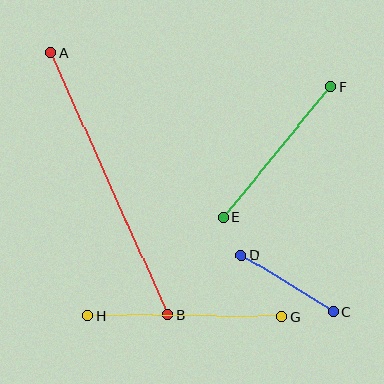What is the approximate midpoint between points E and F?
The midpoint is at approximately (277, 152) pixels.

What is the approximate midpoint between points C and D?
The midpoint is at approximately (287, 283) pixels.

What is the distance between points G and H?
The distance is approximately 194 pixels.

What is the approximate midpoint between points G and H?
The midpoint is at approximately (185, 317) pixels.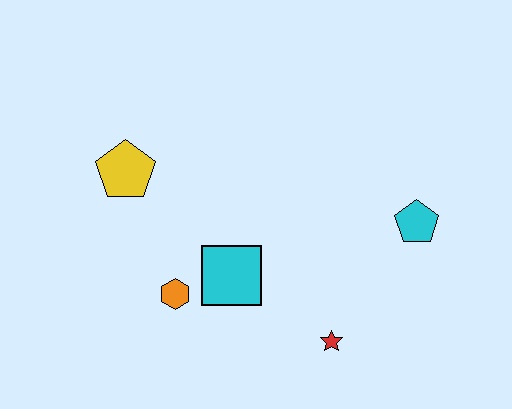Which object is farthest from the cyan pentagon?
The yellow pentagon is farthest from the cyan pentagon.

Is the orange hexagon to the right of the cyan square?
No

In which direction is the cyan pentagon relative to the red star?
The cyan pentagon is above the red star.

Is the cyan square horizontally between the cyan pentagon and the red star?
No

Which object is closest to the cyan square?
The orange hexagon is closest to the cyan square.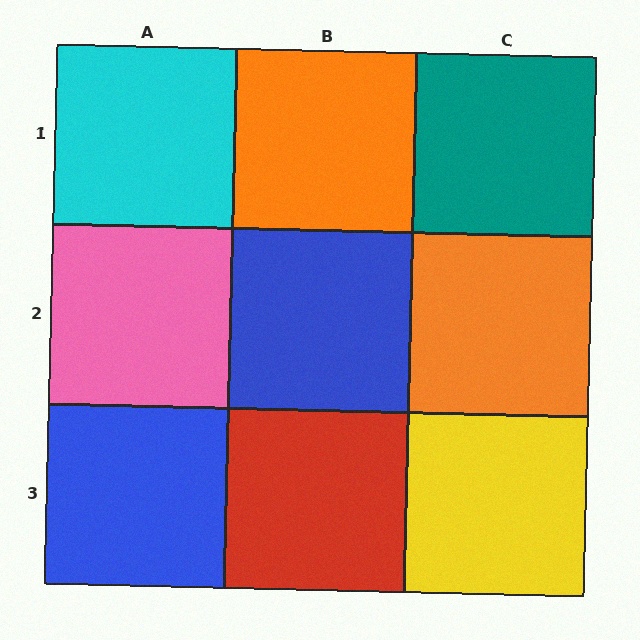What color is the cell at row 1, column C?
Teal.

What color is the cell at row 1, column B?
Orange.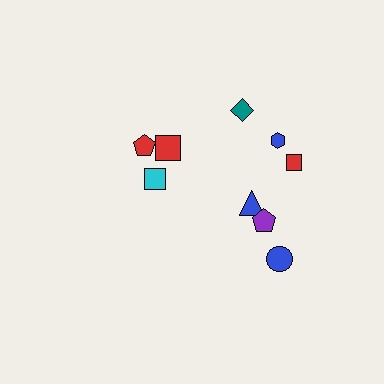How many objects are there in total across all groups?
There are 9 objects.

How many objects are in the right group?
There are 6 objects.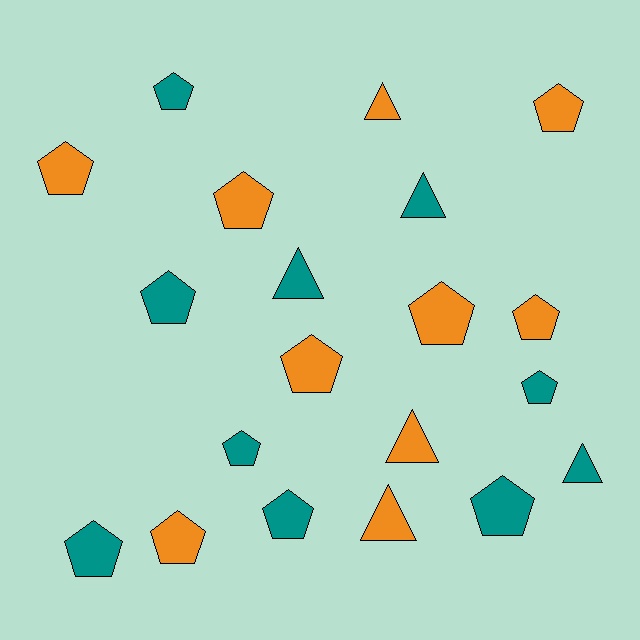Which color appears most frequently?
Teal, with 10 objects.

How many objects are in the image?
There are 20 objects.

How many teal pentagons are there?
There are 7 teal pentagons.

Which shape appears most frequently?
Pentagon, with 14 objects.